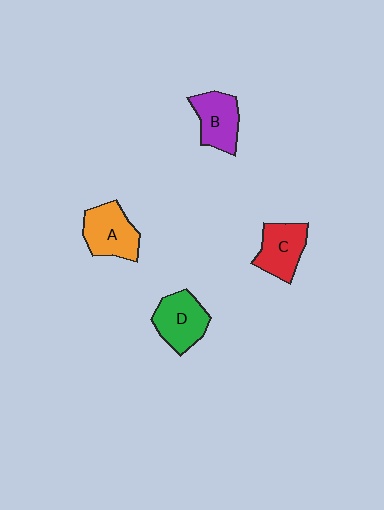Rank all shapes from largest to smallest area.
From largest to smallest: A (orange), D (green), C (red), B (purple).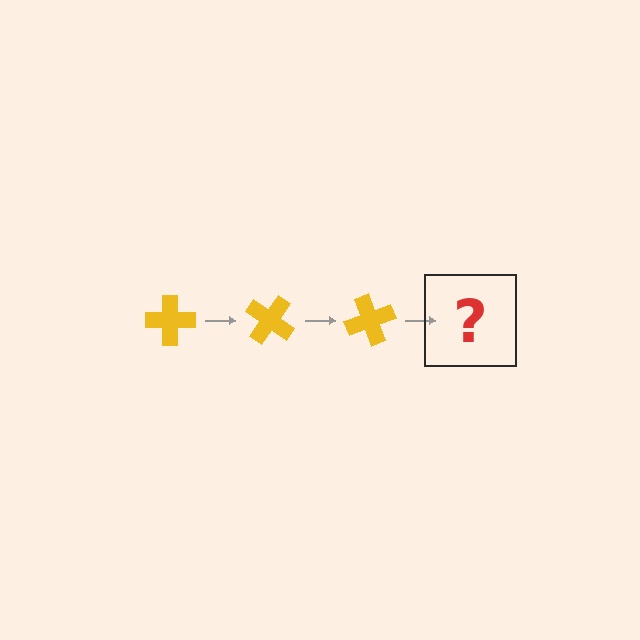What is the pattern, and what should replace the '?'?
The pattern is that the cross rotates 35 degrees each step. The '?' should be a yellow cross rotated 105 degrees.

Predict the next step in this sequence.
The next step is a yellow cross rotated 105 degrees.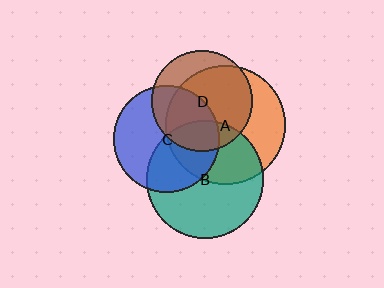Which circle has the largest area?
Circle A (orange).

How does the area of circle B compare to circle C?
Approximately 1.2 times.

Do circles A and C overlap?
Yes.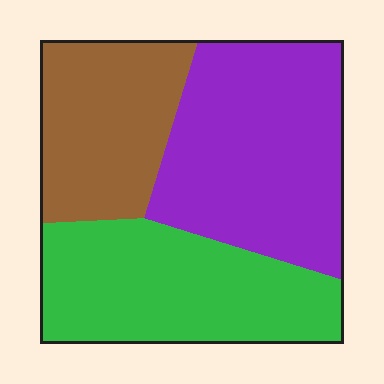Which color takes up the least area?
Brown, at roughly 25%.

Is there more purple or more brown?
Purple.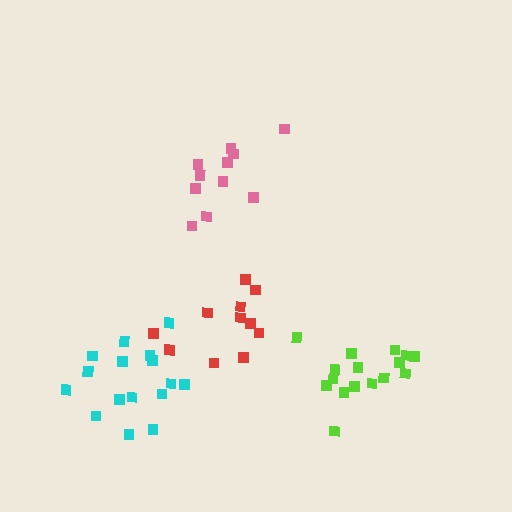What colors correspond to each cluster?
The clusters are colored: red, pink, cyan, lime.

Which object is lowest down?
The cyan cluster is bottommost.